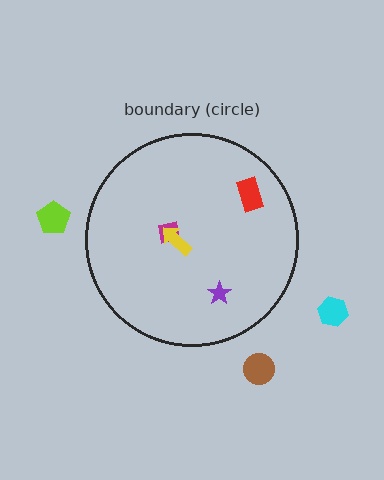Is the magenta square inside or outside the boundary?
Inside.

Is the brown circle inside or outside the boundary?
Outside.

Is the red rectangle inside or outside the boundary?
Inside.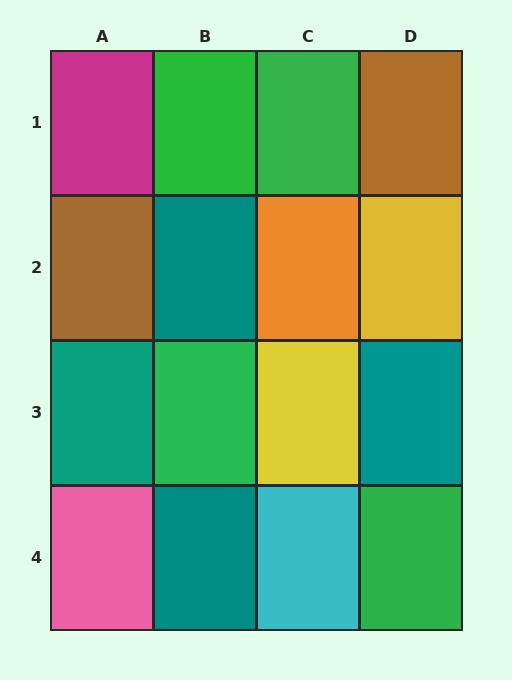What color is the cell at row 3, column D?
Teal.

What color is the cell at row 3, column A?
Teal.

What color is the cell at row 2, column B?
Teal.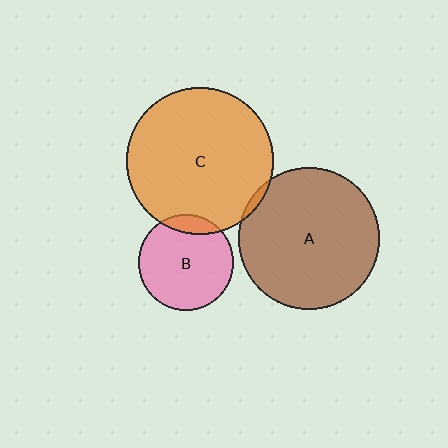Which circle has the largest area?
Circle C (orange).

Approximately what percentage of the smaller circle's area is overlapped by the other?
Approximately 5%.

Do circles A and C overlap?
Yes.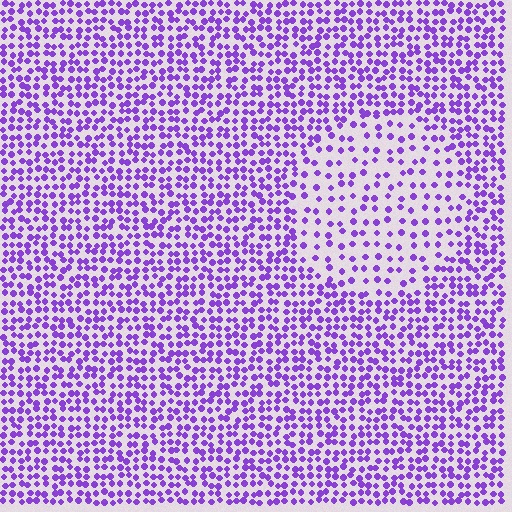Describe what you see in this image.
The image contains small purple elements arranged at two different densities. A circle-shaped region is visible where the elements are less densely packed than the surrounding area.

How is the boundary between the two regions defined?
The boundary is defined by a change in element density (approximately 2.1x ratio). All elements are the same color, size, and shape.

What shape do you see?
I see a circle.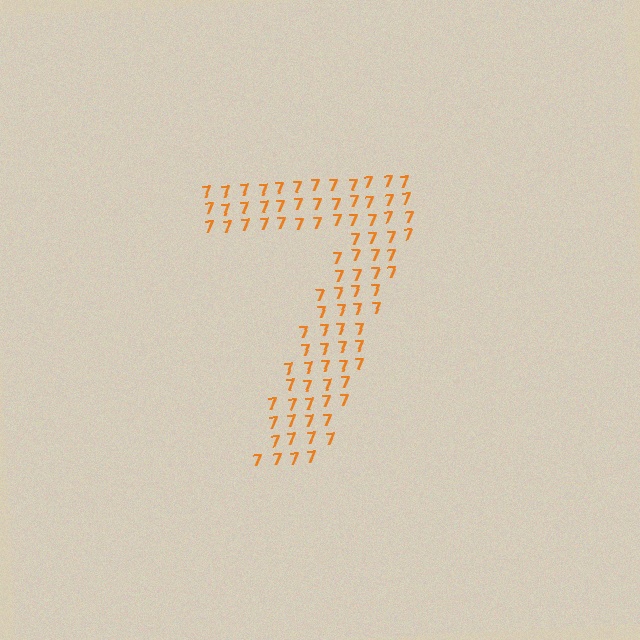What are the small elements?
The small elements are digit 7's.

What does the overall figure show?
The overall figure shows the digit 7.